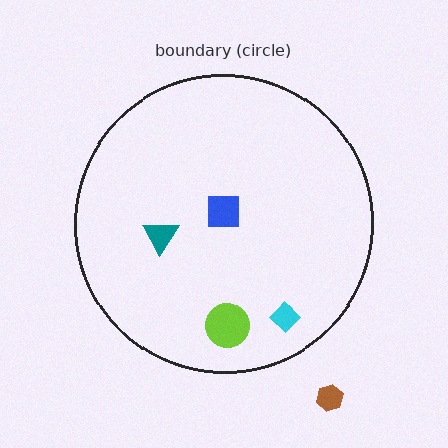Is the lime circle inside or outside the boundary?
Inside.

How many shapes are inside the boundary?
4 inside, 1 outside.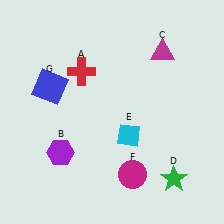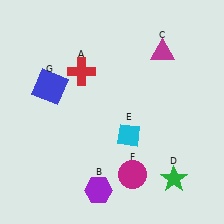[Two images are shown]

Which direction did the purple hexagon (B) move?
The purple hexagon (B) moved right.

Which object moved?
The purple hexagon (B) moved right.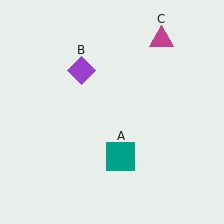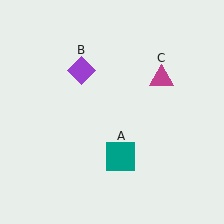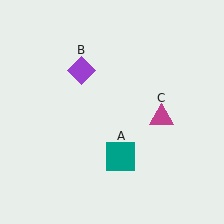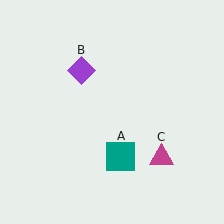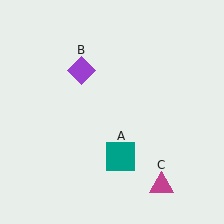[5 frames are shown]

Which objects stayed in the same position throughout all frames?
Teal square (object A) and purple diamond (object B) remained stationary.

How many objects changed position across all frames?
1 object changed position: magenta triangle (object C).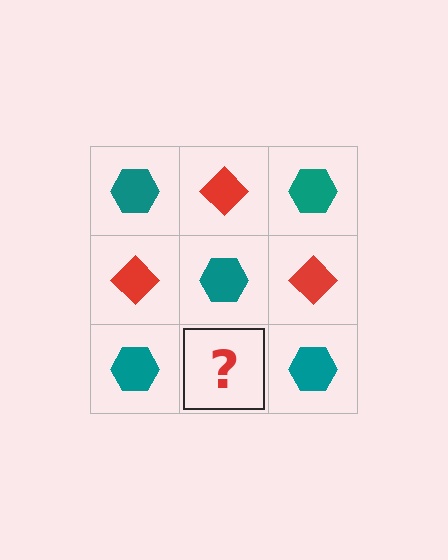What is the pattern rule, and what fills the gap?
The rule is that it alternates teal hexagon and red diamond in a checkerboard pattern. The gap should be filled with a red diamond.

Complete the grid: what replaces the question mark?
The question mark should be replaced with a red diamond.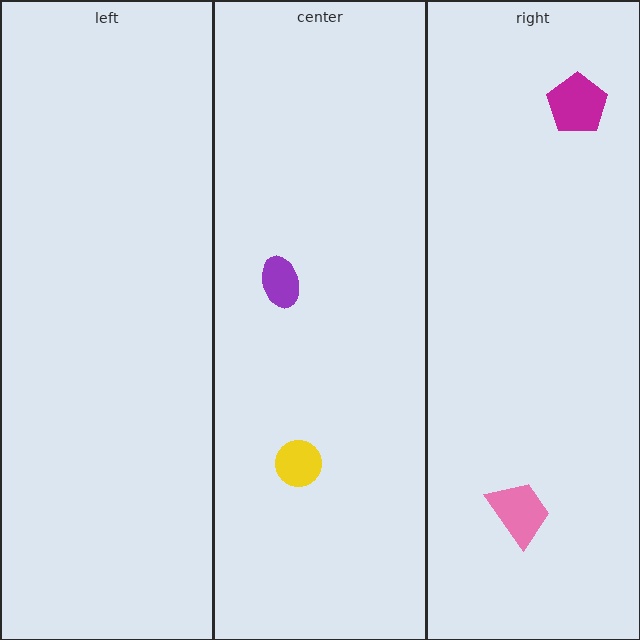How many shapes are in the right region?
2.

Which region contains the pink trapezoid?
The right region.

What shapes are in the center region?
The yellow circle, the purple ellipse.